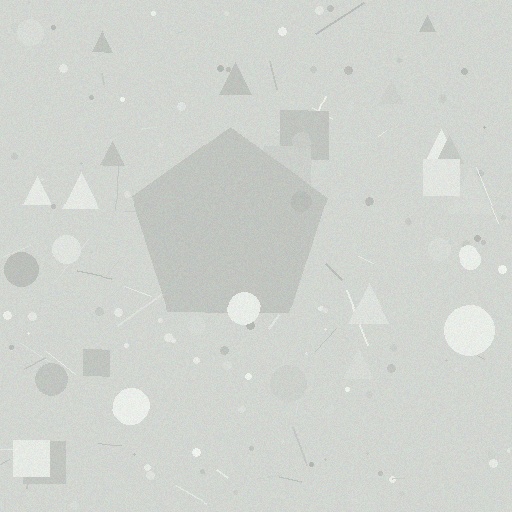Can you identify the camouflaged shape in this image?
The camouflaged shape is a pentagon.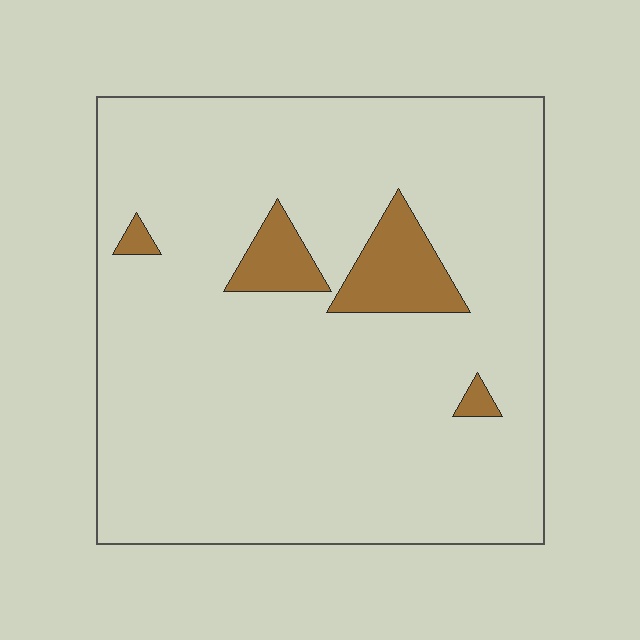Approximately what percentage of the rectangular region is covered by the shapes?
Approximately 10%.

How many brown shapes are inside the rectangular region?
4.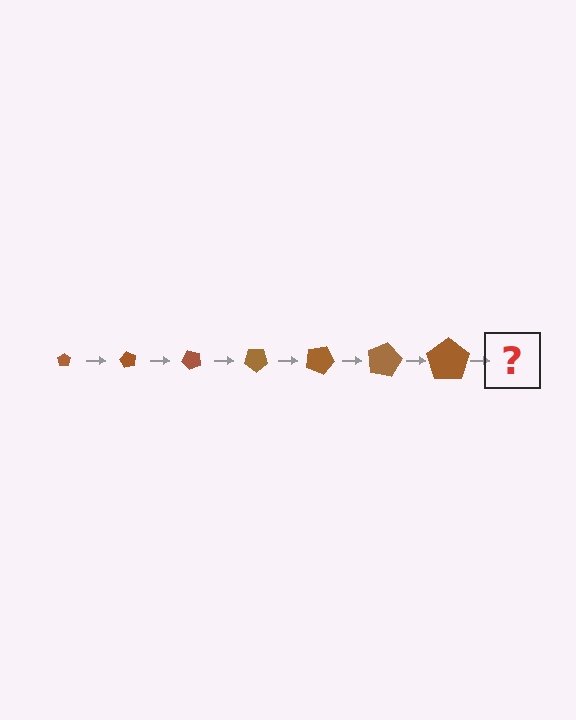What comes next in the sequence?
The next element should be a pentagon, larger than the previous one and rotated 420 degrees from the start.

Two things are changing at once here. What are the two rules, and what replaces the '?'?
The two rules are that the pentagon grows larger each step and it rotates 60 degrees each step. The '?' should be a pentagon, larger than the previous one and rotated 420 degrees from the start.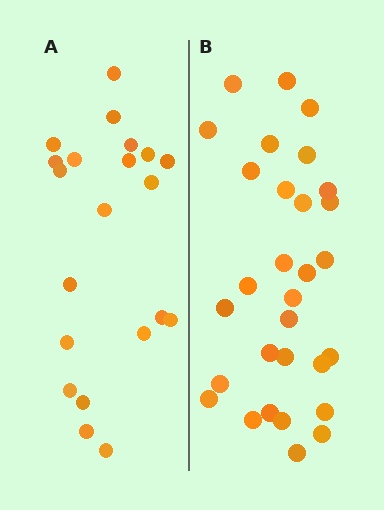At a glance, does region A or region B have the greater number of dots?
Region B (the right region) has more dots.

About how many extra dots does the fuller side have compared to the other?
Region B has roughly 8 or so more dots than region A.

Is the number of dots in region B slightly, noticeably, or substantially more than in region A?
Region B has noticeably more, but not dramatically so. The ratio is roughly 1.4 to 1.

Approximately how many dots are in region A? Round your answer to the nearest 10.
About 20 dots. (The exact count is 21, which rounds to 20.)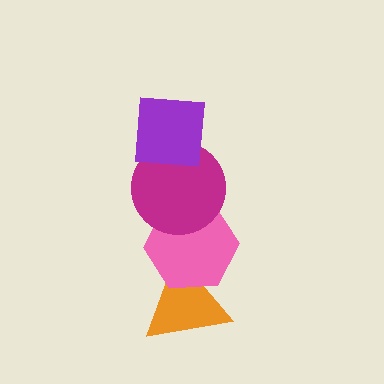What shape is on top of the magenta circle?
The purple square is on top of the magenta circle.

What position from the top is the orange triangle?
The orange triangle is 4th from the top.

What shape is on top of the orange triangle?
The pink hexagon is on top of the orange triangle.